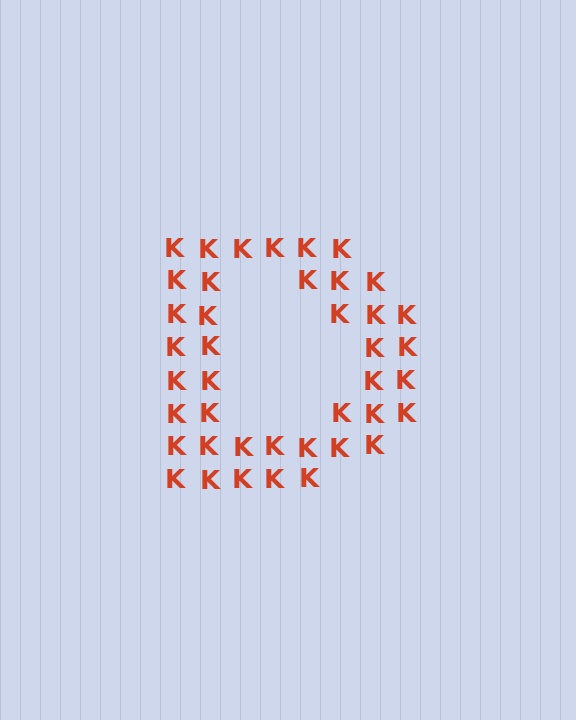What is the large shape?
The large shape is the letter D.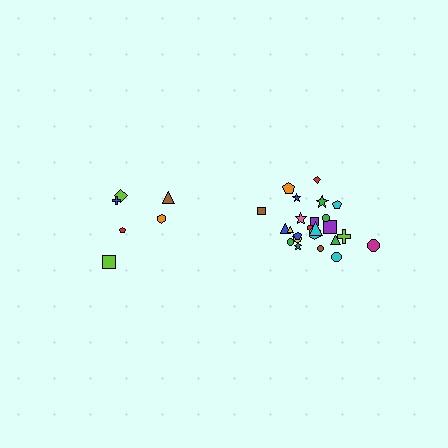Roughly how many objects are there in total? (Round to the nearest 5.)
Roughly 30 objects in total.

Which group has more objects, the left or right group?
The right group.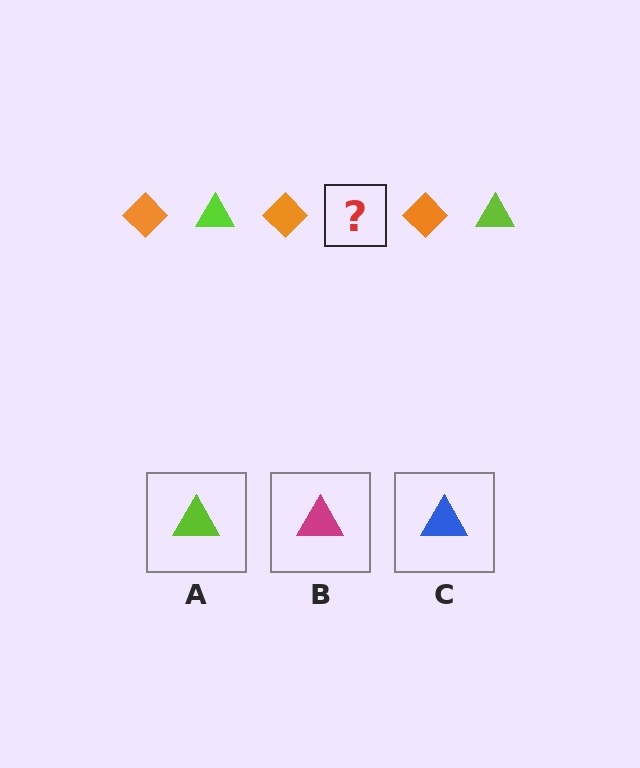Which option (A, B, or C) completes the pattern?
A.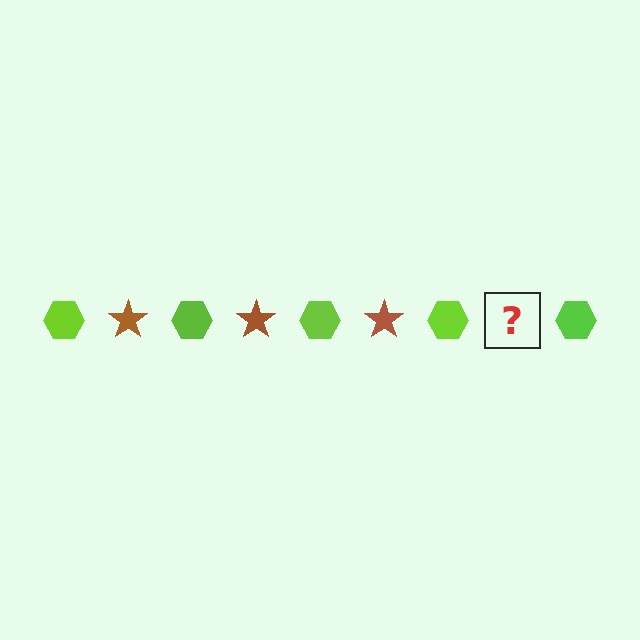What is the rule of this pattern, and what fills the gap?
The rule is that the pattern alternates between lime hexagon and brown star. The gap should be filled with a brown star.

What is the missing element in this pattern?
The missing element is a brown star.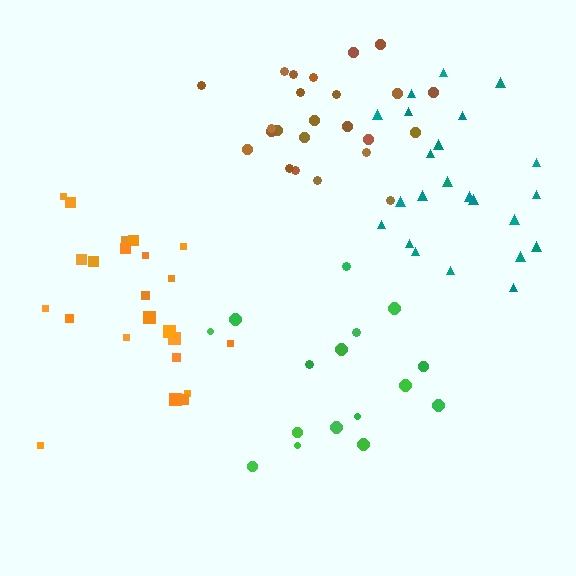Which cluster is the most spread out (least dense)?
Green.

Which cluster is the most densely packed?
Brown.